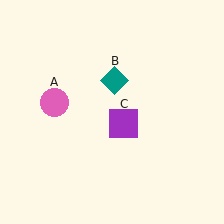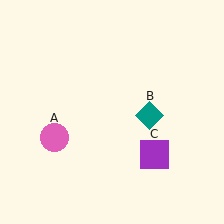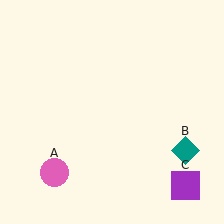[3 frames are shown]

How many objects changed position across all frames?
3 objects changed position: pink circle (object A), teal diamond (object B), purple square (object C).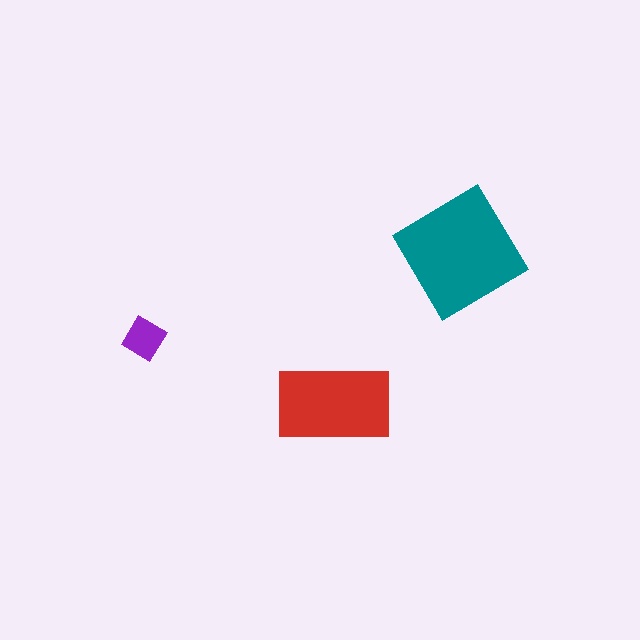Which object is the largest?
The teal diamond.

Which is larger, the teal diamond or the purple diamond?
The teal diamond.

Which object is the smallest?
The purple diamond.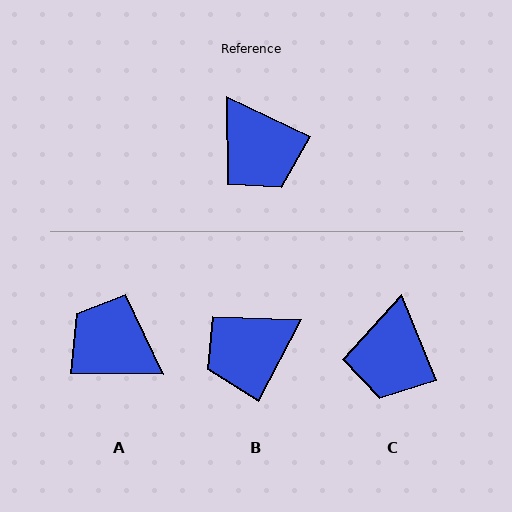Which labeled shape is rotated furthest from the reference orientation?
A, about 155 degrees away.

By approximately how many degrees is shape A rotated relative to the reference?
Approximately 155 degrees clockwise.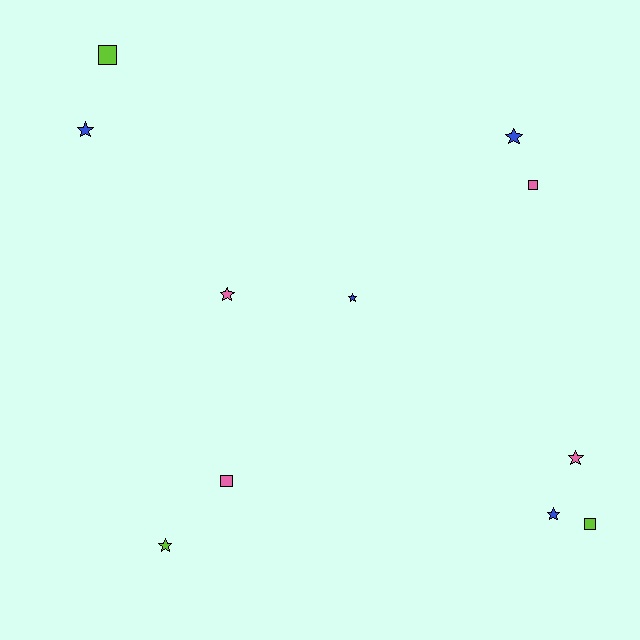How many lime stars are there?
There is 1 lime star.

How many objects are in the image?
There are 11 objects.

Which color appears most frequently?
Blue, with 4 objects.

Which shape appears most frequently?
Star, with 7 objects.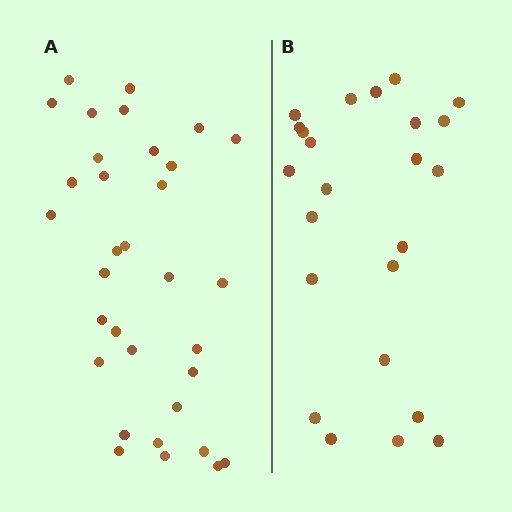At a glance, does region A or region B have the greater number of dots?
Region A (the left region) has more dots.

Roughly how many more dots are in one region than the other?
Region A has roughly 8 or so more dots than region B.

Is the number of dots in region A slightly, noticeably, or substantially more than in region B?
Region A has noticeably more, but not dramatically so. The ratio is roughly 1.4 to 1.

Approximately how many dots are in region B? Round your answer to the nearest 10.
About 20 dots. (The exact count is 24, which rounds to 20.)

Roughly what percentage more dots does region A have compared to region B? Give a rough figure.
About 40% more.